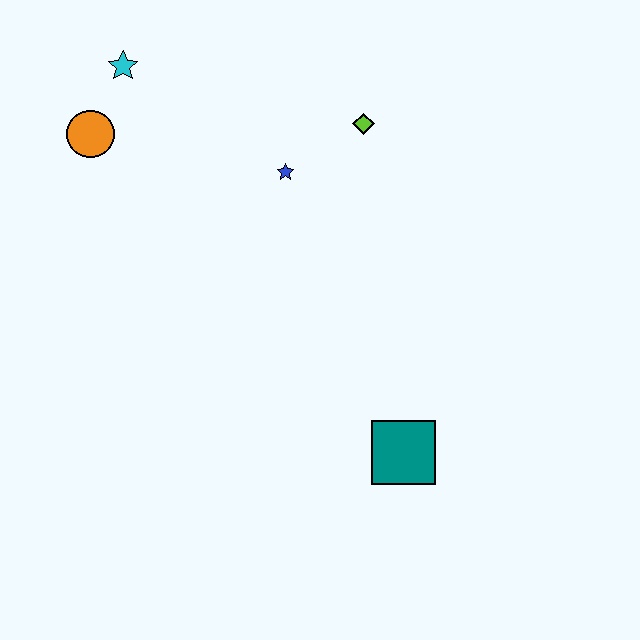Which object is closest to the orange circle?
The cyan star is closest to the orange circle.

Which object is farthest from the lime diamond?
The teal square is farthest from the lime diamond.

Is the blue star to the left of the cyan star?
No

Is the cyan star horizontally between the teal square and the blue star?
No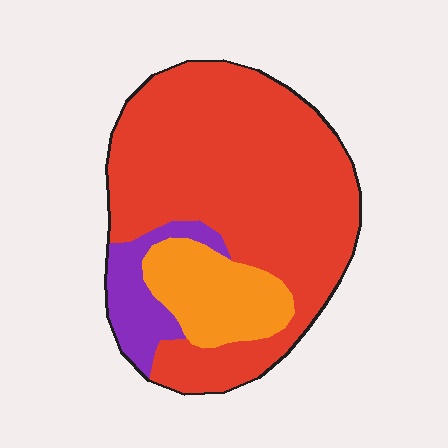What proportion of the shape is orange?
Orange takes up about one sixth (1/6) of the shape.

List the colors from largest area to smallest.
From largest to smallest: red, orange, purple.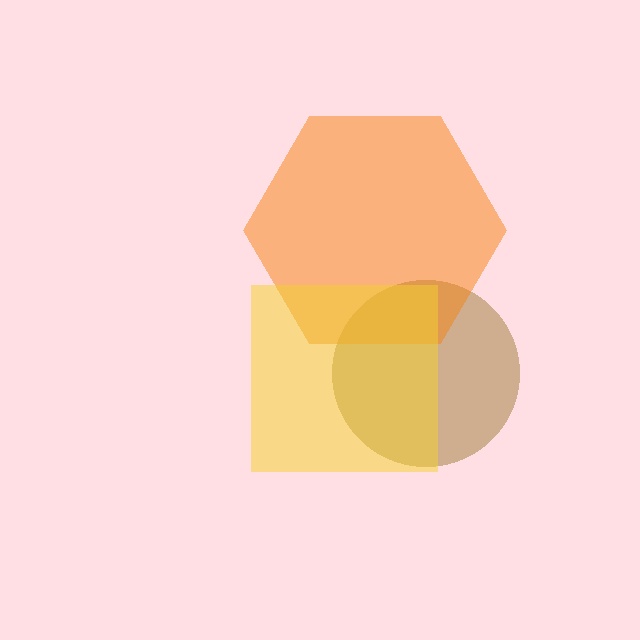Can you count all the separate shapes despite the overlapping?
Yes, there are 3 separate shapes.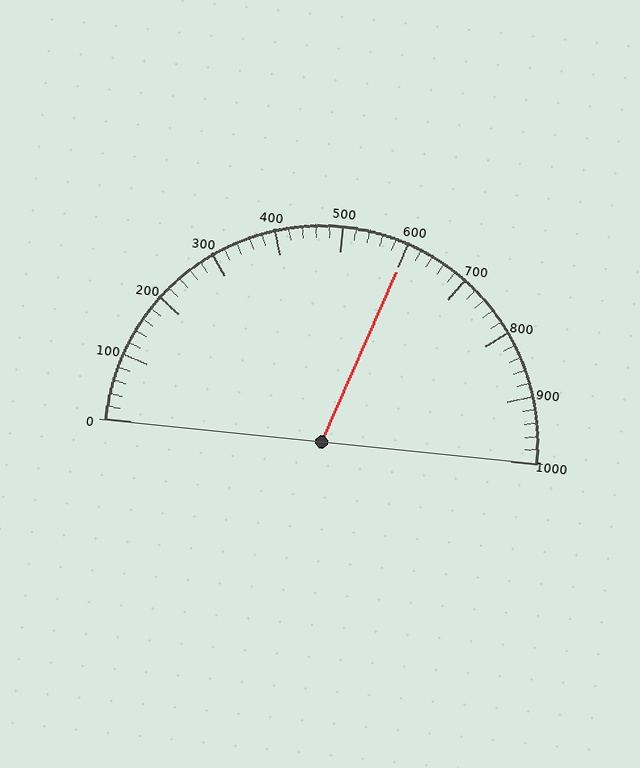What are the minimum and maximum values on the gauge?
The gauge ranges from 0 to 1000.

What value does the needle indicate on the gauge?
The needle indicates approximately 600.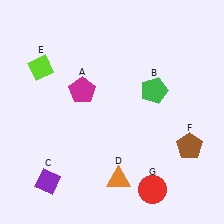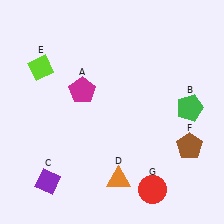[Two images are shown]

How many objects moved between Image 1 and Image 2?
1 object moved between the two images.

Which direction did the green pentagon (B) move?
The green pentagon (B) moved right.